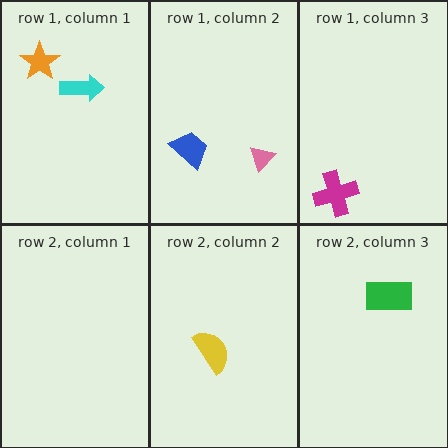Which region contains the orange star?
The row 1, column 1 region.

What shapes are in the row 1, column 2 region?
The blue trapezoid, the pink triangle.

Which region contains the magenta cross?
The row 1, column 3 region.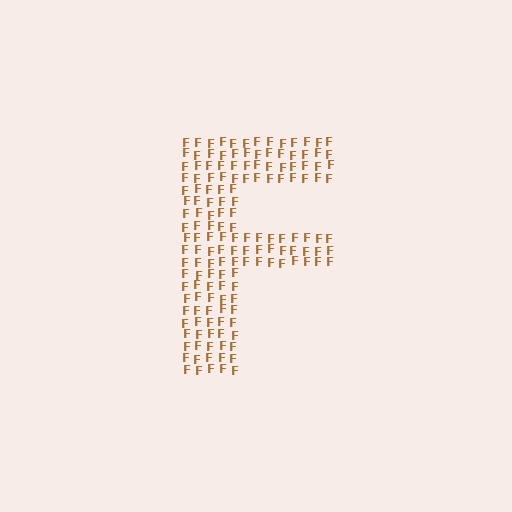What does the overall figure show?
The overall figure shows the letter F.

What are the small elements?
The small elements are letter F's.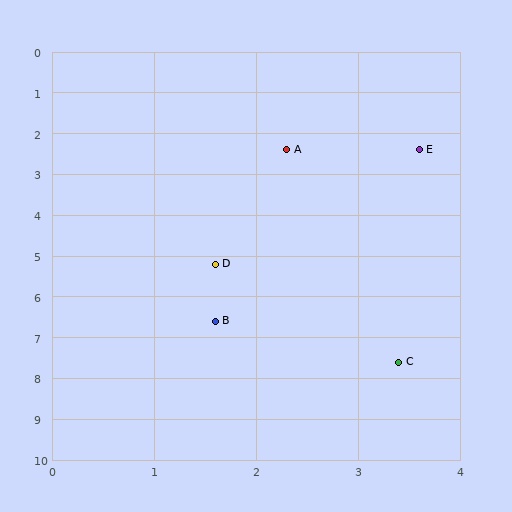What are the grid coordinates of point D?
Point D is at approximately (1.6, 5.2).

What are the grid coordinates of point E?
Point E is at approximately (3.6, 2.4).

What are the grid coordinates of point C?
Point C is at approximately (3.4, 7.6).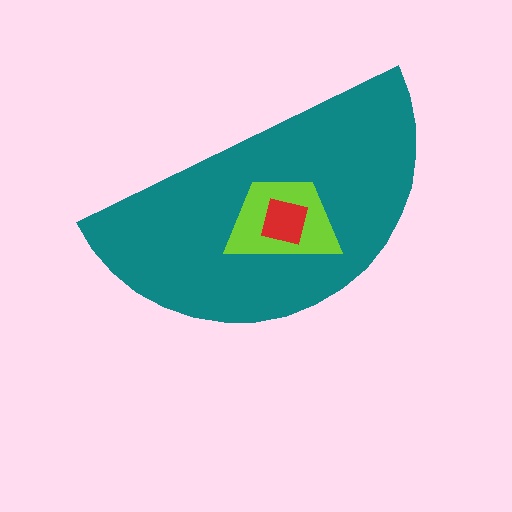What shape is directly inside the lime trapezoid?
The red square.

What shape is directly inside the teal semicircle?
The lime trapezoid.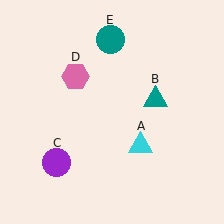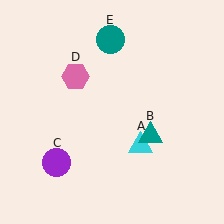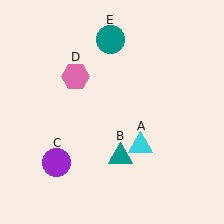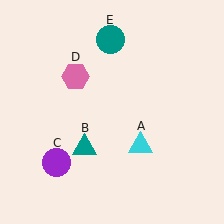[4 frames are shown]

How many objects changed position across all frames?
1 object changed position: teal triangle (object B).